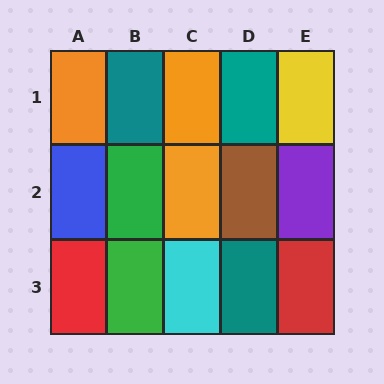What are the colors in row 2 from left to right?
Blue, green, orange, brown, purple.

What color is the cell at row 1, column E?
Yellow.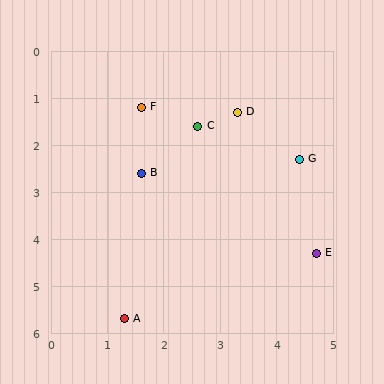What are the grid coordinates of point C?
Point C is at approximately (2.6, 1.6).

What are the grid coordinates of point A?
Point A is at approximately (1.3, 5.7).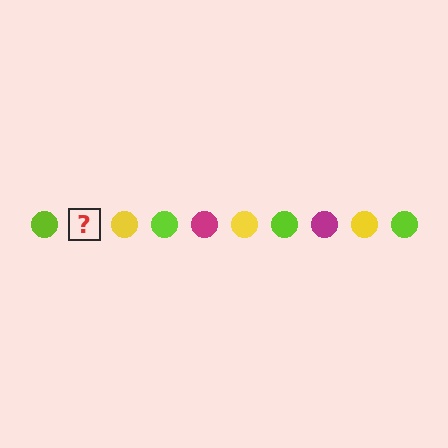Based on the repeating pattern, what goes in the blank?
The blank should be a magenta circle.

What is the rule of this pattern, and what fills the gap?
The rule is that the pattern cycles through lime, magenta, yellow circles. The gap should be filled with a magenta circle.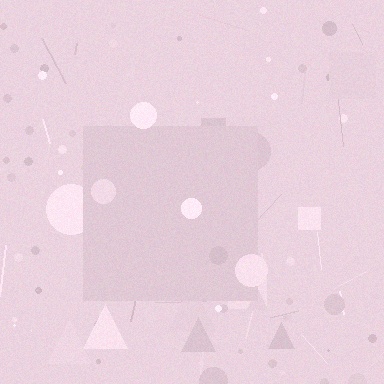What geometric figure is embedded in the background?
A square is embedded in the background.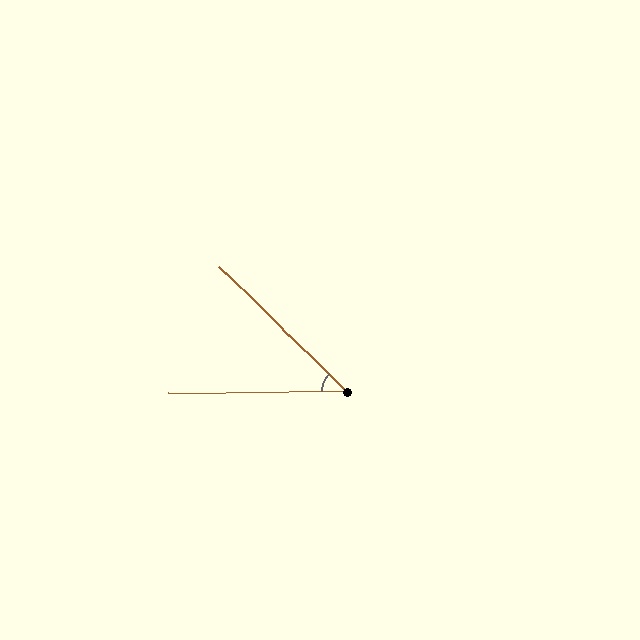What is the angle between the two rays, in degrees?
Approximately 45 degrees.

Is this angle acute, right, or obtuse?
It is acute.